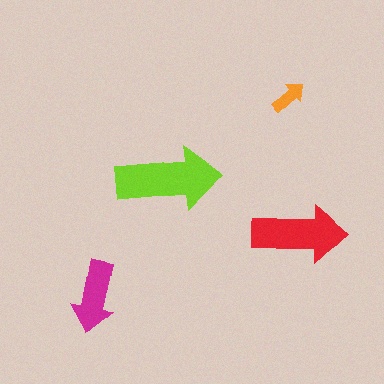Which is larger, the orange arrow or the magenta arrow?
The magenta one.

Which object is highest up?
The orange arrow is topmost.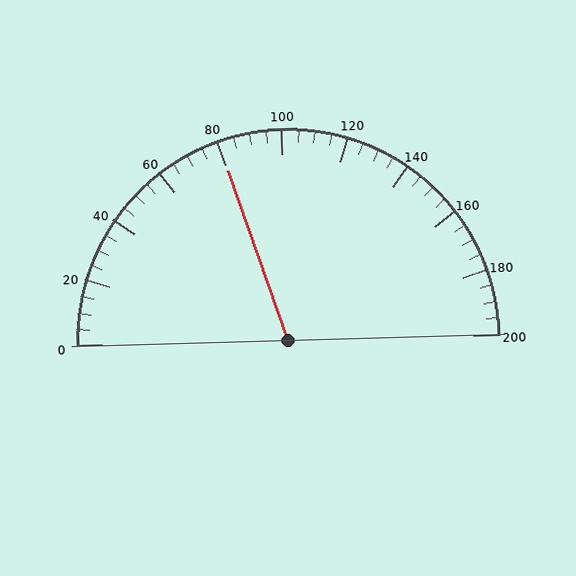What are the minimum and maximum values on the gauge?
The gauge ranges from 0 to 200.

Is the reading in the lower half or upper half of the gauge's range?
The reading is in the lower half of the range (0 to 200).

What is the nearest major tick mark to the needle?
The nearest major tick mark is 80.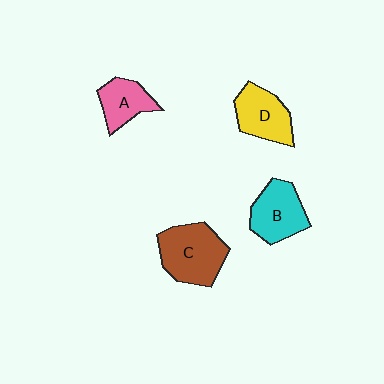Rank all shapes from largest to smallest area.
From largest to smallest: C (brown), B (cyan), D (yellow), A (pink).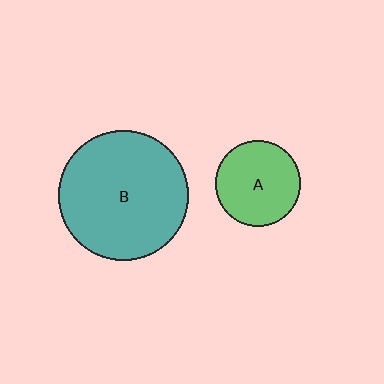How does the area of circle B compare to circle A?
Approximately 2.3 times.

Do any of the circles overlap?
No, none of the circles overlap.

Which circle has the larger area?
Circle B (teal).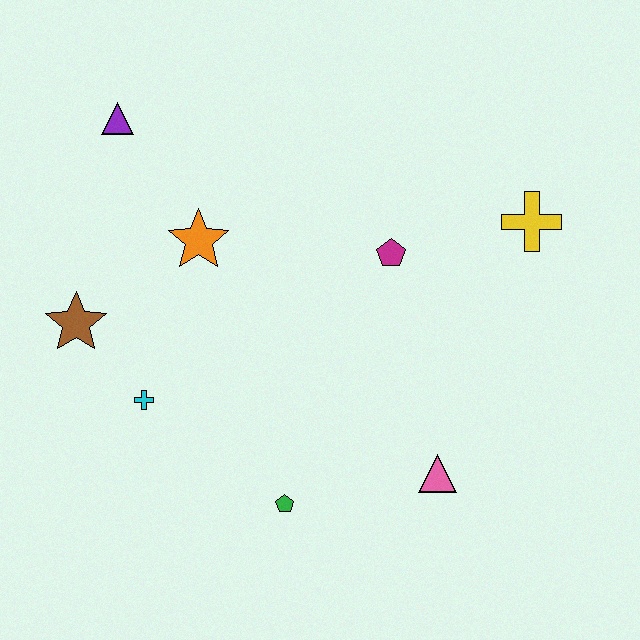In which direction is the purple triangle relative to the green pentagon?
The purple triangle is above the green pentagon.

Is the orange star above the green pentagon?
Yes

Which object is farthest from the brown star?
The yellow cross is farthest from the brown star.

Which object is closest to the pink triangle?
The green pentagon is closest to the pink triangle.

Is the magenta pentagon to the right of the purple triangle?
Yes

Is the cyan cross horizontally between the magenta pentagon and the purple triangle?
Yes